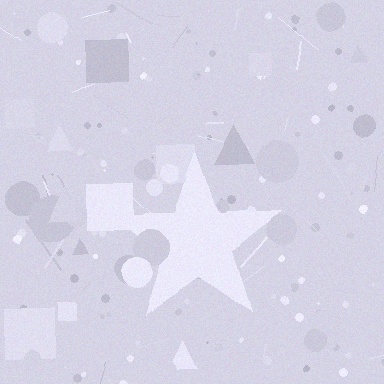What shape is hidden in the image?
A star is hidden in the image.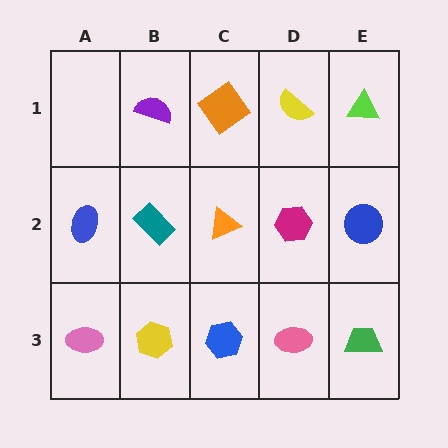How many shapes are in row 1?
4 shapes.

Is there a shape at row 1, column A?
No, that cell is empty.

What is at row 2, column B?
A teal rectangle.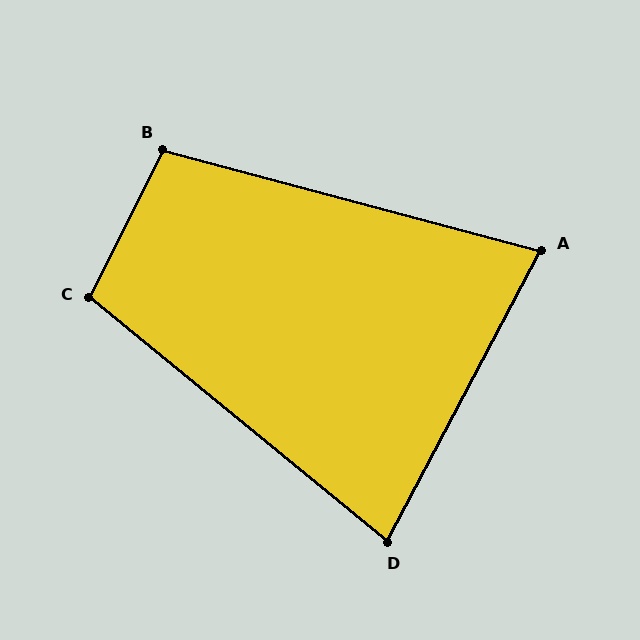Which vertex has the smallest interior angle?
A, at approximately 77 degrees.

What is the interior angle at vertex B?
Approximately 101 degrees (obtuse).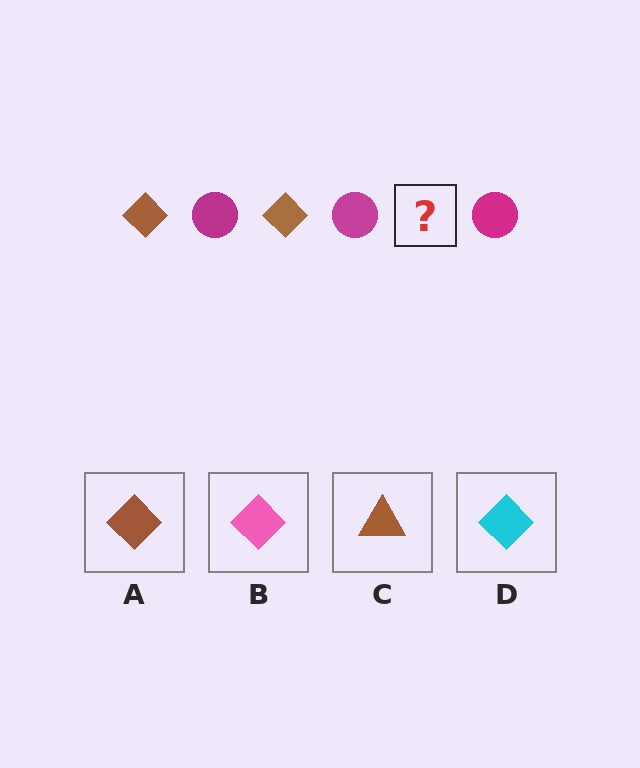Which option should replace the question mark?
Option A.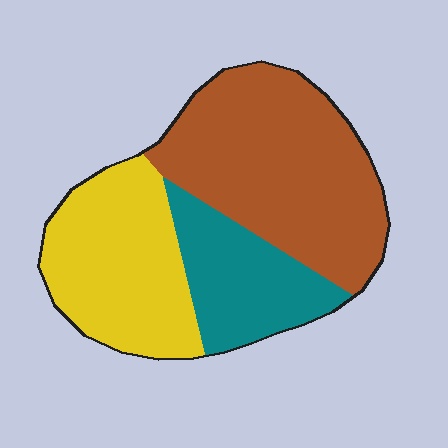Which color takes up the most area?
Brown, at roughly 45%.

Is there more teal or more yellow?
Yellow.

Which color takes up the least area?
Teal, at roughly 20%.